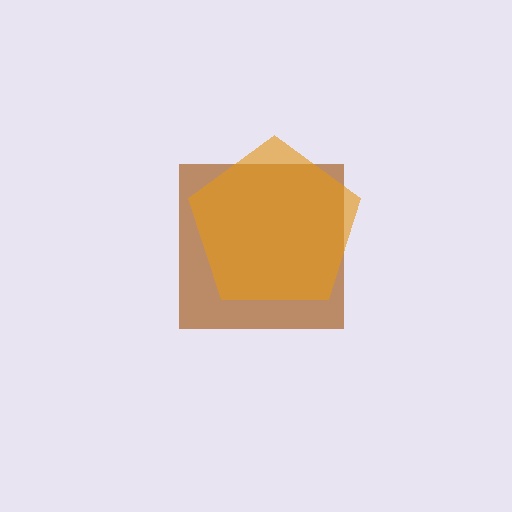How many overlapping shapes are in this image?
There are 2 overlapping shapes in the image.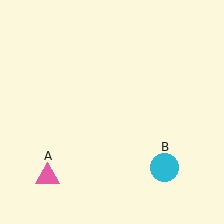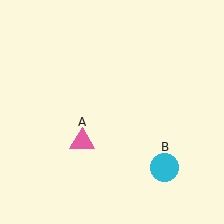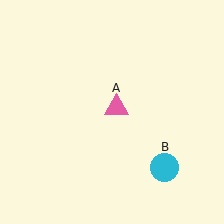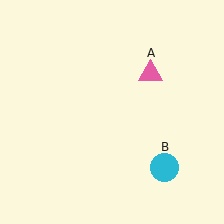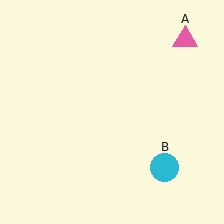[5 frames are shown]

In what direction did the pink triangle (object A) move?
The pink triangle (object A) moved up and to the right.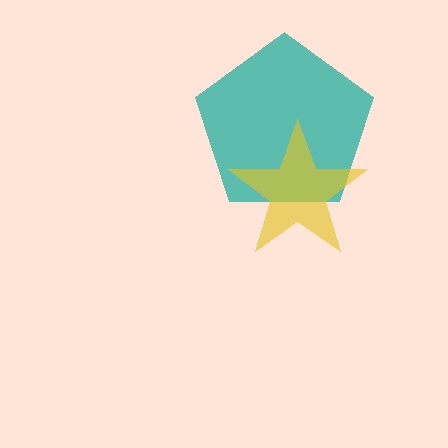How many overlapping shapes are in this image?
There are 2 overlapping shapes in the image.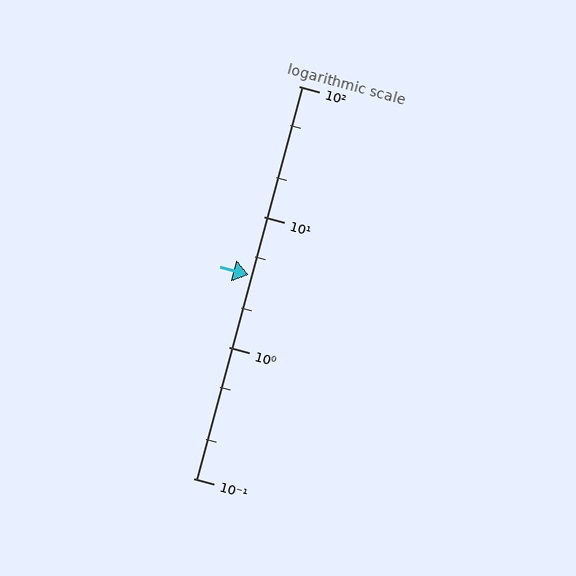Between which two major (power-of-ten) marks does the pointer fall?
The pointer is between 1 and 10.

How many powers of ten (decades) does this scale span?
The scale spans 3 decades, from 0.1 to 100.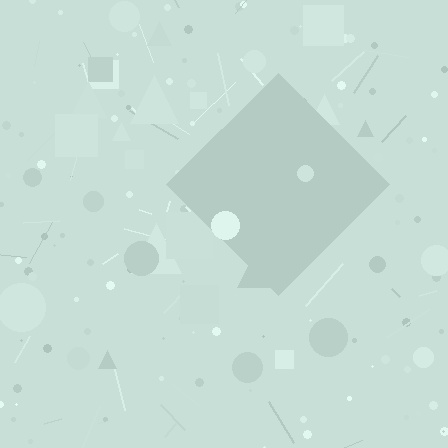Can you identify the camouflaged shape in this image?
The camouflaged shape is a diamond.